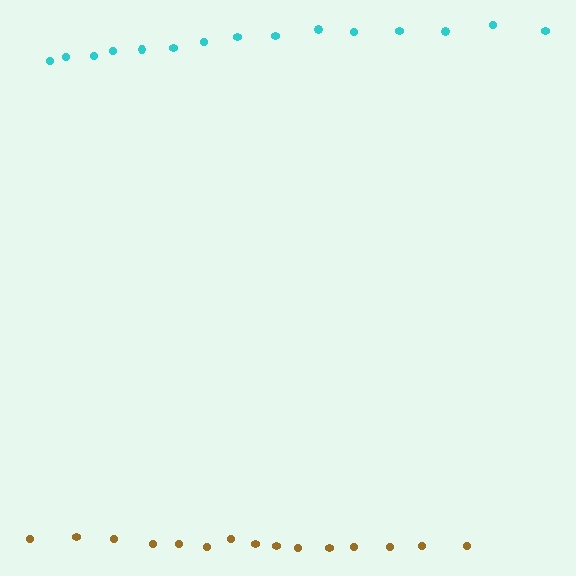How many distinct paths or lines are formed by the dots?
There are 2 distinct paths.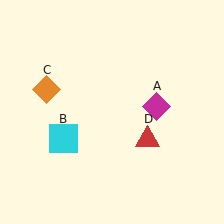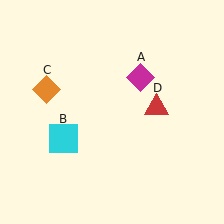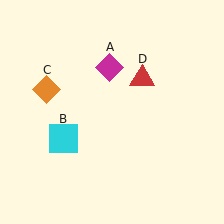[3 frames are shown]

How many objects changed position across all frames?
2 objects changed position: magenta diamond (object A), red triangle (object D).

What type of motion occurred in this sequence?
The magenta diamond (object A), red triangle (object D) rotated counterclockwise around the center of the scene.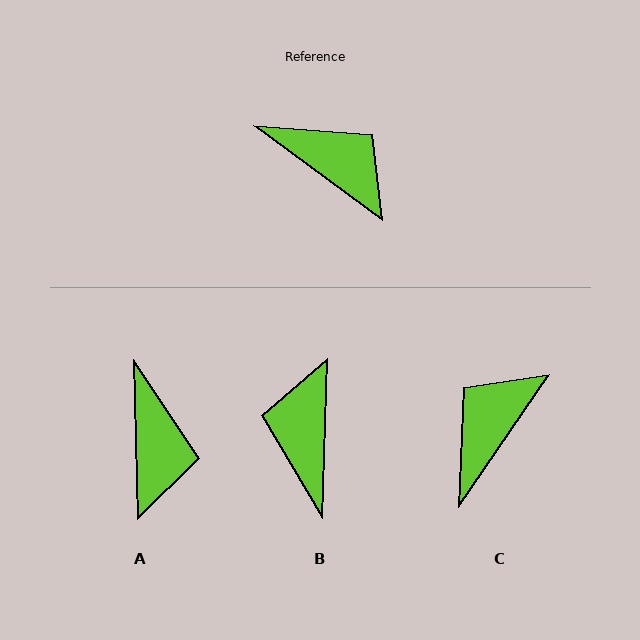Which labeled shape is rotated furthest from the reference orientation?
B, about 125 degrees away.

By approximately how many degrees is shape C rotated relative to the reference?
Approximately 92 degrees counter-clockwise.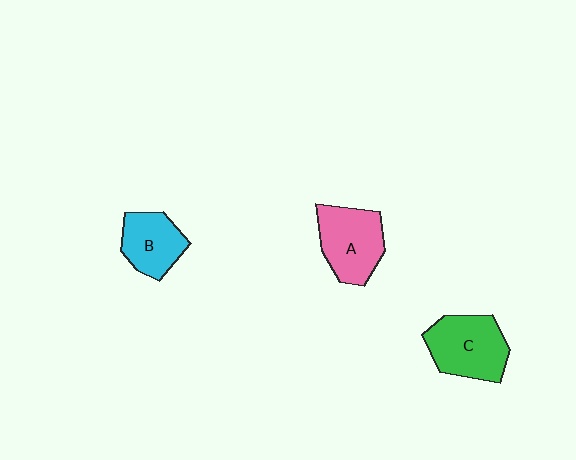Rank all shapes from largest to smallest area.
From largest to smallest: C (green), A (pink), B (cyan).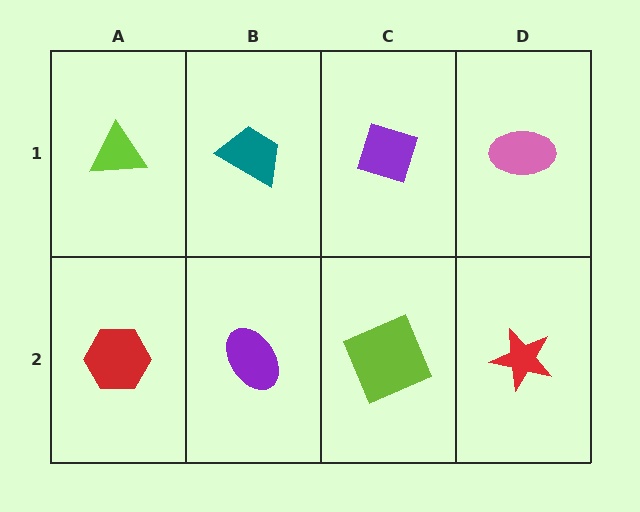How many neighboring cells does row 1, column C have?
3.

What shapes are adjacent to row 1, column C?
A lime square (row 2, column C), a teal trapezoid (row 1, column B), a pink ellipse (row 1, column D).